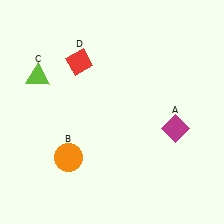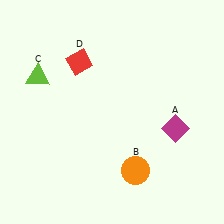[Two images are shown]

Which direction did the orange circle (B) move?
The orange circle (B) moved right.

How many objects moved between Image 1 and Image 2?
1 object moved between the two images.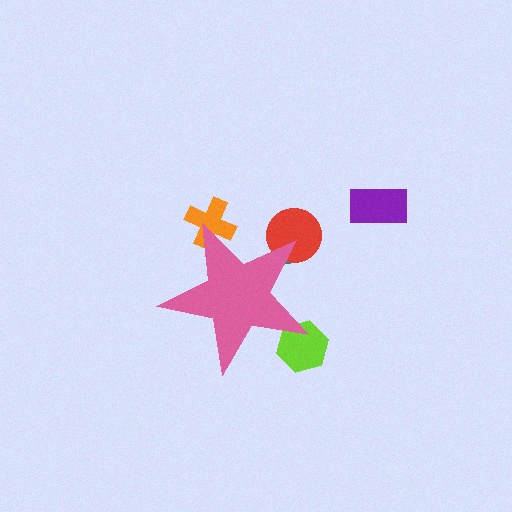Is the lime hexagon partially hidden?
Yes, the lime hexagon is partially hidden behind the pink star.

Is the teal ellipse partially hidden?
Yes, the teal ellipse is partially hidden behind the pink star.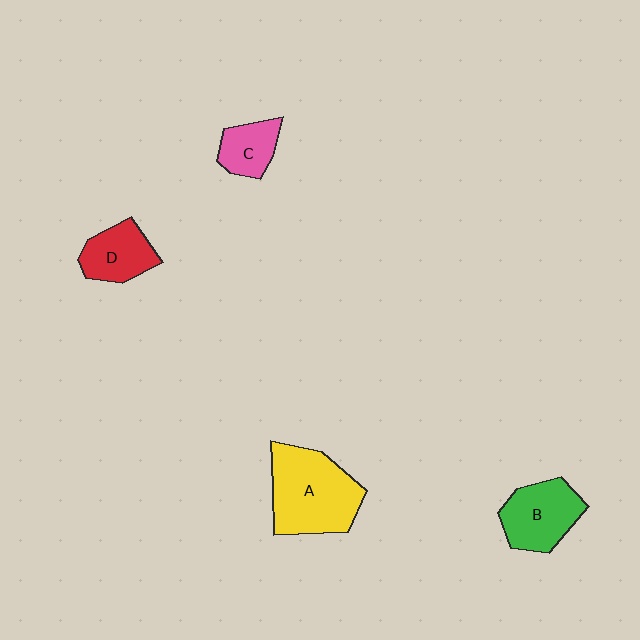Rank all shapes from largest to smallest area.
From largest to smallest: A (yellow), B (green), D (red), C (pink).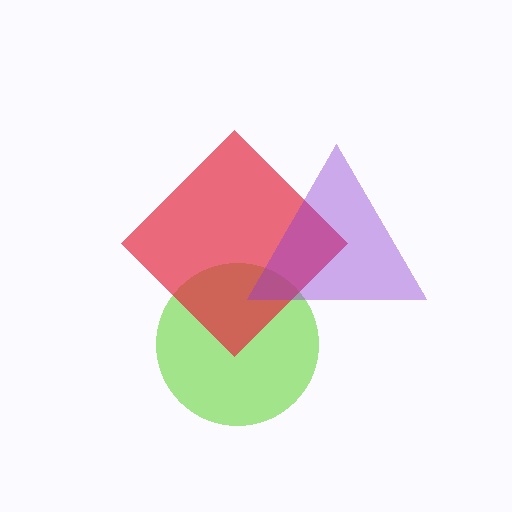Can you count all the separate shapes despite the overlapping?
Yes, there are 3 separate shapes.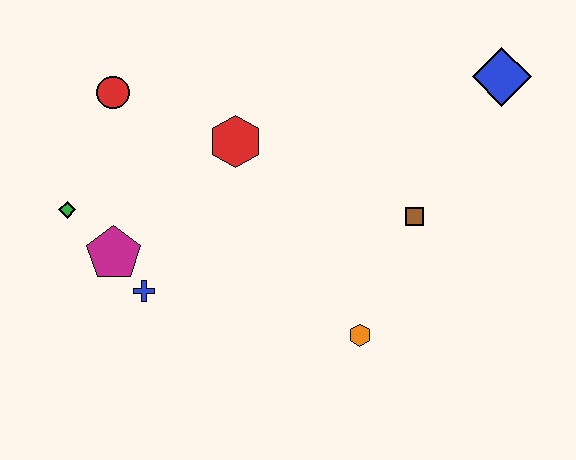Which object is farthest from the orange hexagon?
The red circle is farthest from the orange hexagon.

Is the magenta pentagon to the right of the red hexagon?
No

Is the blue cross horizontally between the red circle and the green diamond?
No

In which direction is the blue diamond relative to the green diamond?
The blue diamond is to the right of the green diamond.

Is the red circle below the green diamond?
No